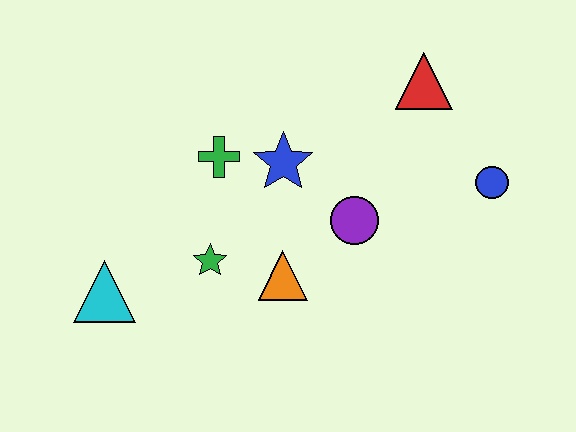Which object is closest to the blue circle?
The red triangle is closest to the blue circle.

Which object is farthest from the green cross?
The blue circle is farthest from the green cross.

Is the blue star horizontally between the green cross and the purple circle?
Yes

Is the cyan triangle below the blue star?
Yes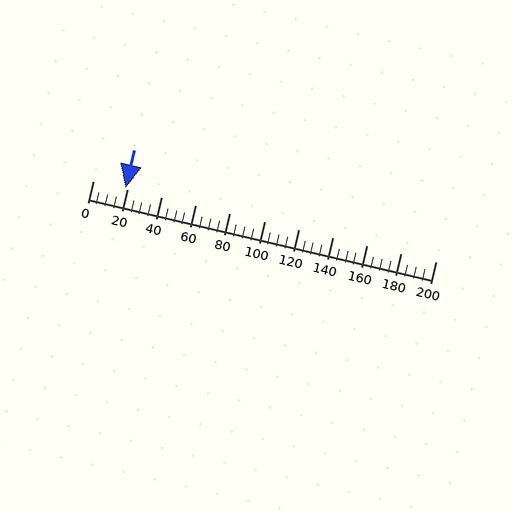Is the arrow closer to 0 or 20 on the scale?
The arrow is closer to 20.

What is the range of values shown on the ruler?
The ruler shows values from 0 to 200.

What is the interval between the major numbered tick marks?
The major tick marks are spaced 20 units apart.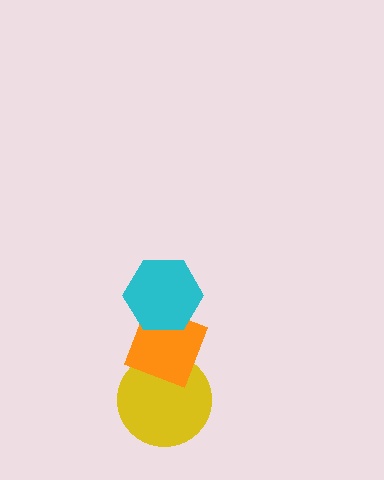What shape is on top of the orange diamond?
The cyan hexagon is on top of the orange diamond.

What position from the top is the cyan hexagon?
The cyan hexagon is 1st from the top.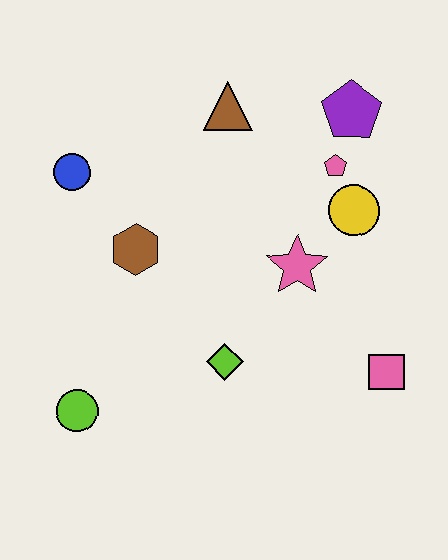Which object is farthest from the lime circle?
The purple pentagon is farthest from the lime circle.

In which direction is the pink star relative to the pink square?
The pink star is above the pink square.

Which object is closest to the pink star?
The yellow circle is closest to the pink star.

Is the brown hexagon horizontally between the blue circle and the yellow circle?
Yes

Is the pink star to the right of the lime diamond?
Yes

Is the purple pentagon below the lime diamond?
No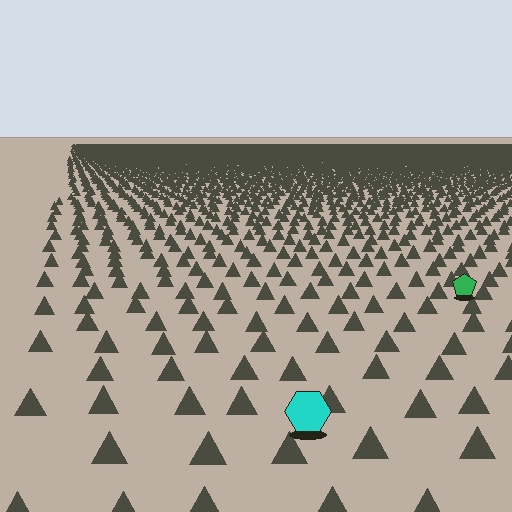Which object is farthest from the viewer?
The green pentagon is farthest from the viewer. It appears smaller and the ground texture around it is denser.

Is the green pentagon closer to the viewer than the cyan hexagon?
No. The cyan hexagon is closer — you can tell from the texture gradient: the ground texture is coarser near it.